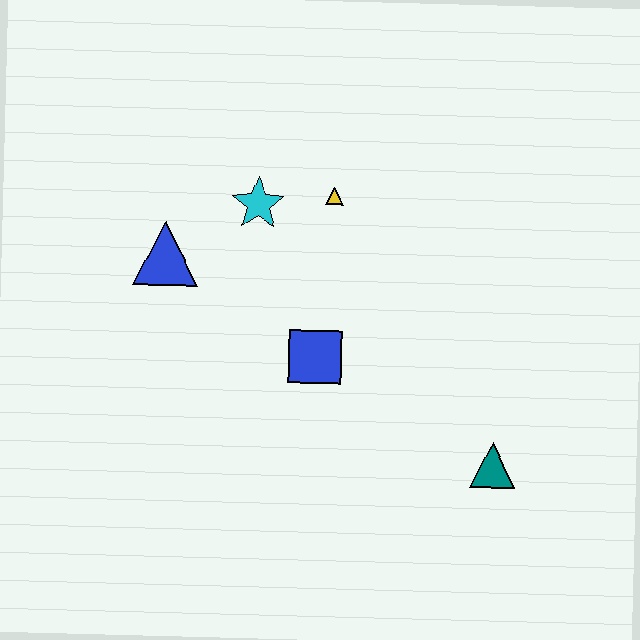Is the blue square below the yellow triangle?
Yes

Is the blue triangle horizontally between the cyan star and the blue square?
No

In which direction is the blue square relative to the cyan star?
The blue square is below the cyan star.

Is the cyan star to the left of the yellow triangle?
Yes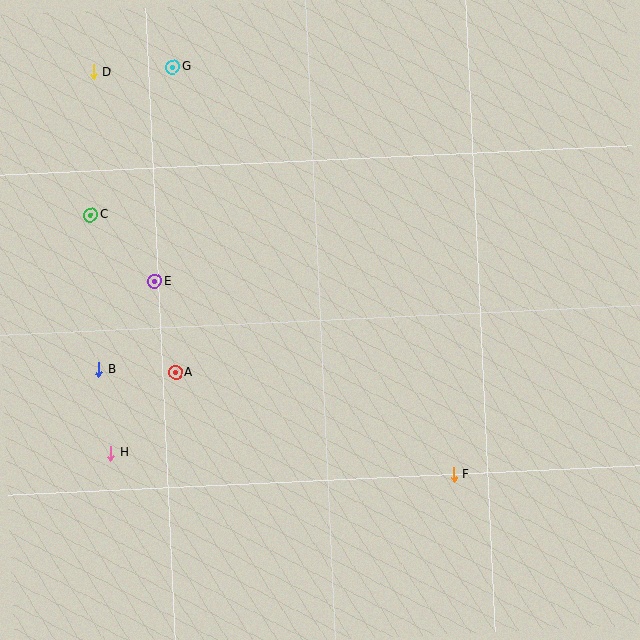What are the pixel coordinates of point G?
Point G is at (173, 67).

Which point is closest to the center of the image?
Point A at (176, 373) is closest to the center.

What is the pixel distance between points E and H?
The distance between E and H is 177 pixels.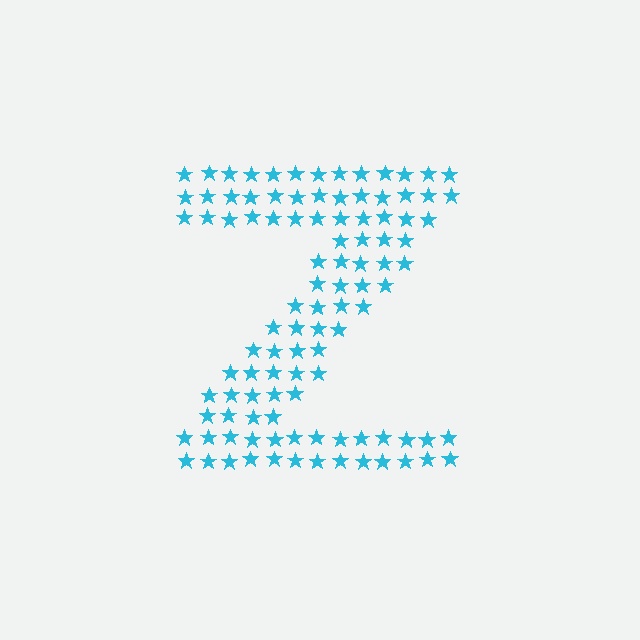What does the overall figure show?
The overall figure shows the letter Z.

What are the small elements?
The small elements are stars.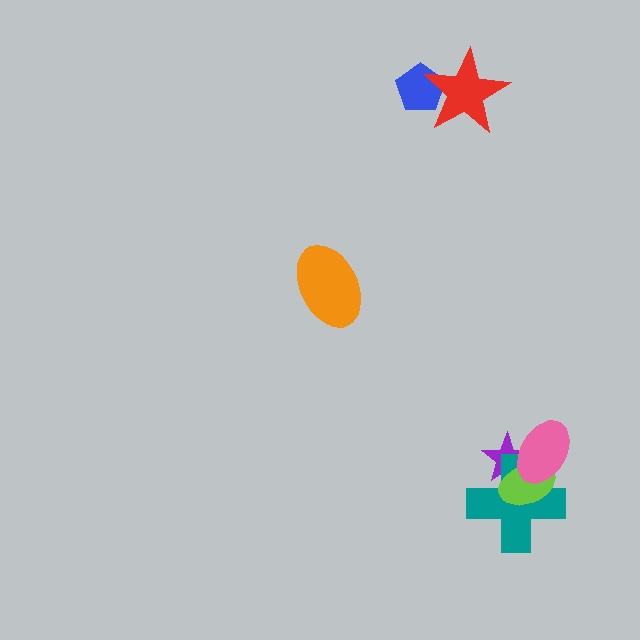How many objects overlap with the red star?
1 object overlaps with the red star.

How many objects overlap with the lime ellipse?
3 objects overlap with the lime ellipse.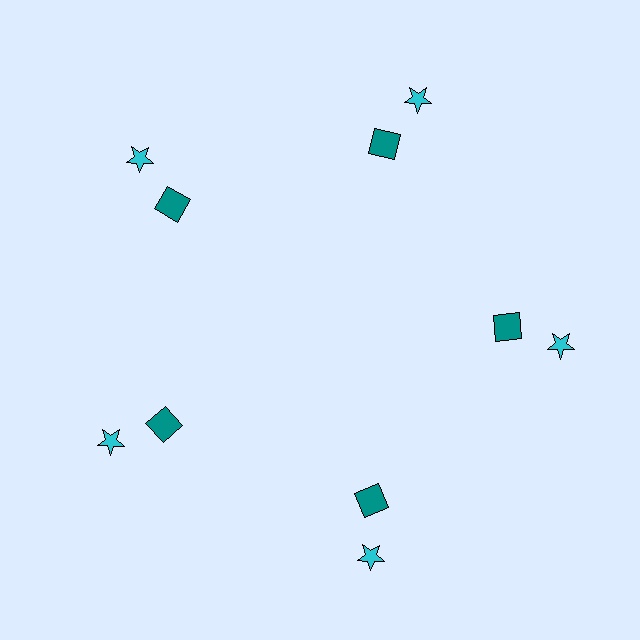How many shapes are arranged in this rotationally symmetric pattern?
There are 10 shapes, arranged in 5 groups of 2.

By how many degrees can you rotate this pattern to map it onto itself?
The pattern maps onto itself every 72 degrees of rotation.